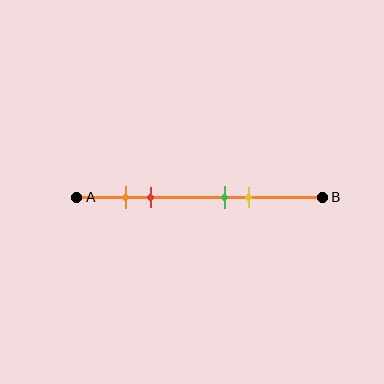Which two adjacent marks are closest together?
The orange and red marks are the closest adjacent pair.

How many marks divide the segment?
There are 4 marks dividing the segment.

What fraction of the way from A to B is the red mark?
The red mark is approximately 30% (0.3) of the way from A to B.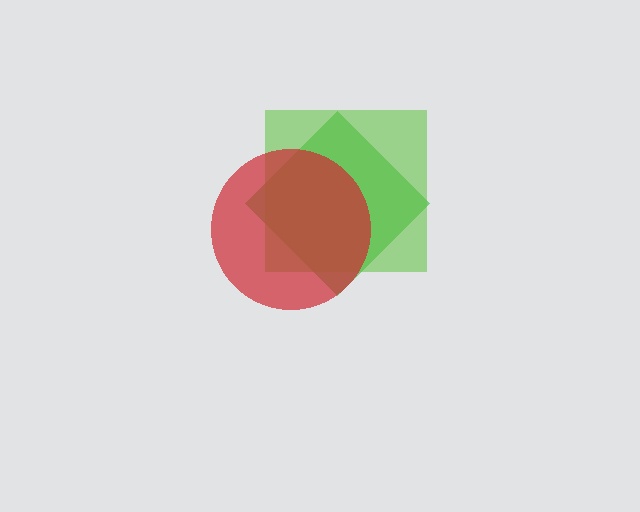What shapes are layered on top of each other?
The layered shapes are: a green diamond, a lime square, a red circle.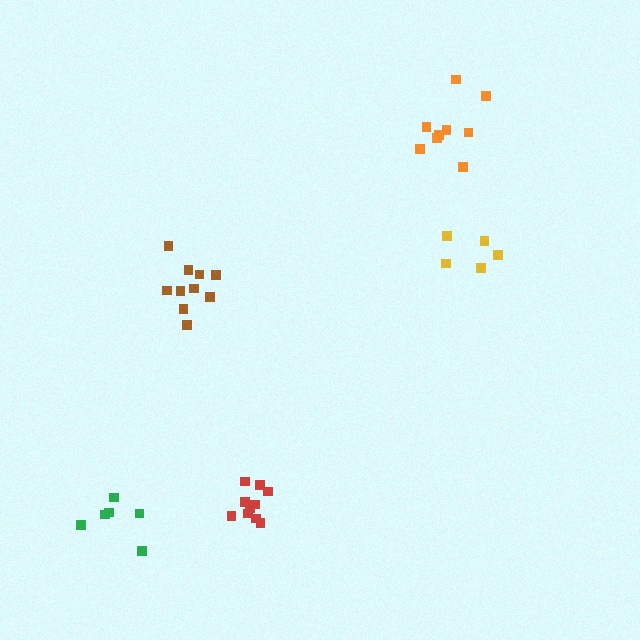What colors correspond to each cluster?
The clusters are colored: orange, green, red, brown, yellow.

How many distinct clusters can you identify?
There are 5 distinct clusters.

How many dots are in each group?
Group 1: 9 dots, Group 2: 6 dots, Group 3: 11 dots, Group 4: 10 dots, Group 5: 5 dots (41 total).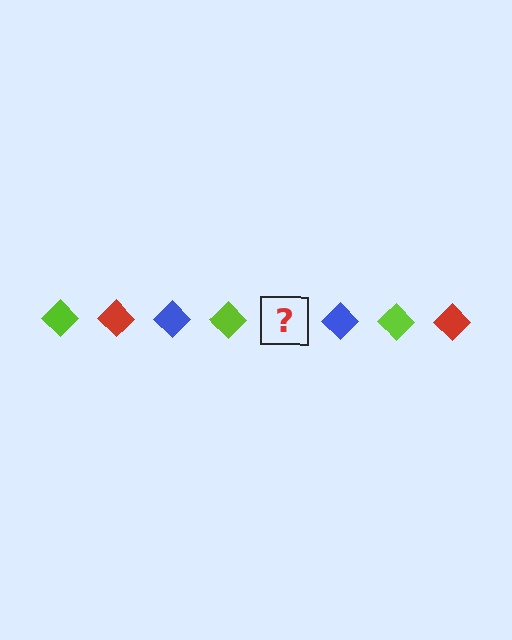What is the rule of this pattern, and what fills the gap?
The rule is that the pattern cycles through lime, red, blue diamonds. The gap should be filled with a red diamond.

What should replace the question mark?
The question mark should be replaced with a red diamond.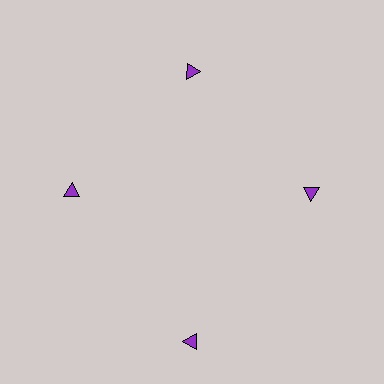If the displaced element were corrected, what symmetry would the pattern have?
It would have 4-fold rotational symmetry — the pattern would map onto itself every 90 degrees.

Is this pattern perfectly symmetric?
No. The 4 purple triangles are arranged in a ring, but one element near the 6 o'clock position is pushed outward from the center, breaking the 4-fold rotational symmetry.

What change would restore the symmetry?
The symmetry would be restored by moving it inward, back onto the ring so that all 4 triangles sit at equal angles and equal distance from the center.